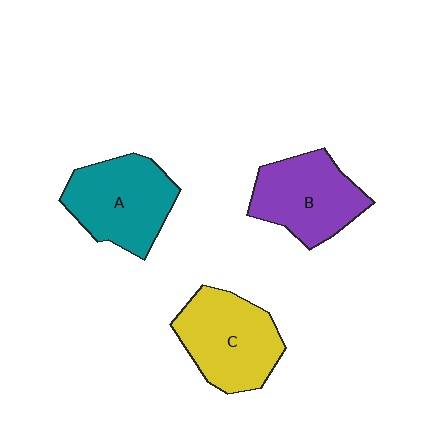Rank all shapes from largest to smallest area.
From largest to smallest: C (yellow), A (teal), B (purple).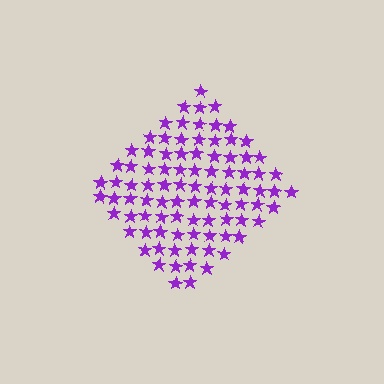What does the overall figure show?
The overall figure shows a diamond.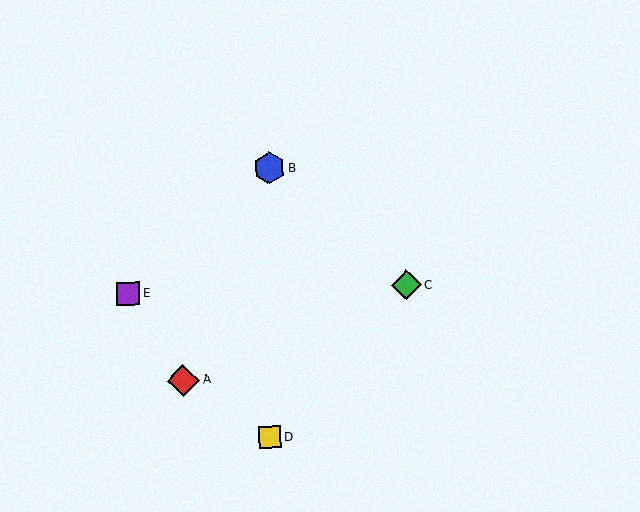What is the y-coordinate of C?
Object C is at y≈285.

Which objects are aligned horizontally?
Objects C, E are aligned horizontally.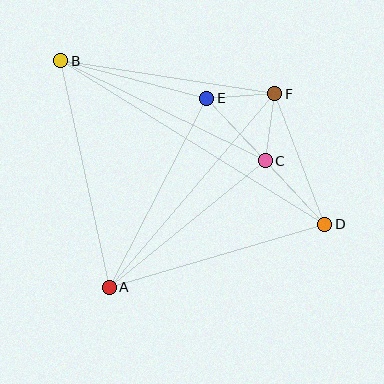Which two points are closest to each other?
Points C and F are closest to each other.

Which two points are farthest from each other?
Points B and D are farthest from each other.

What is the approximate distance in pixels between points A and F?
The distance between A and F is approximately 254 pixels.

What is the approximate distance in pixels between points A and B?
The distance between A and B is approximately 231 pixels.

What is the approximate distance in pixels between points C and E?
The distance between C and E is approximately 85 pixels.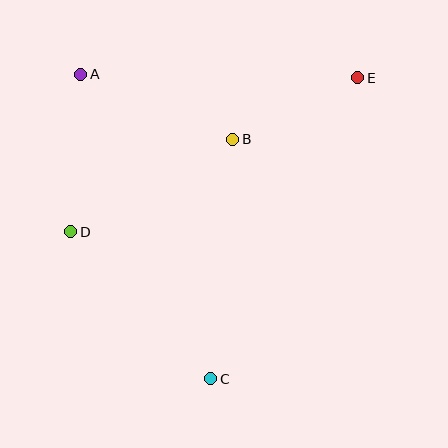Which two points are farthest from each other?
Points C and E are farthest from each other.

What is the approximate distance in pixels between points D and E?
The distance between D and E is approximately 326 pixels.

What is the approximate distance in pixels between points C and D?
The distance between C and D is approximately 203 pixels.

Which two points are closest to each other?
Points B and E are closest to each other.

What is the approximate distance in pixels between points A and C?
The distance between A and C is approximately 331 pixels.